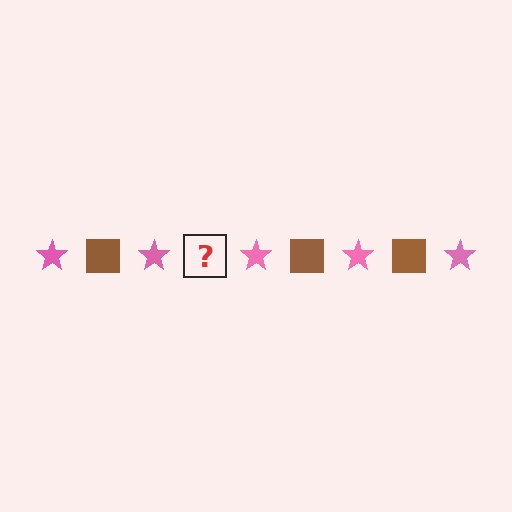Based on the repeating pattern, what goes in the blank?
The blank should be a brown square.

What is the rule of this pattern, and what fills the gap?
The rule is that the pattern alternates between pink star and brown square. The gap should be filled with a brown square.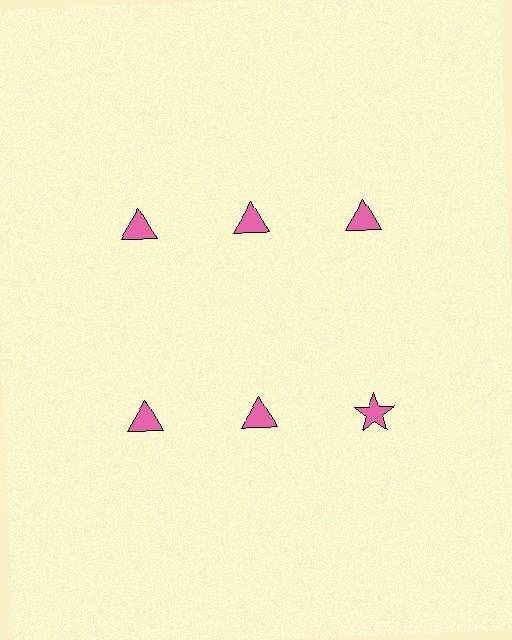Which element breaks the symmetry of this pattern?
The pink star in the second row, center column breaks the symmetry. All other shapes are pink triangles.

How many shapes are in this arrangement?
There are 6 shapes arranged in a grid pattern.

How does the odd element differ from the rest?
It has a different shape: star instead of triangle.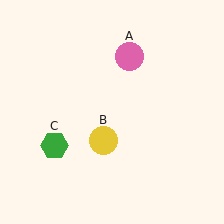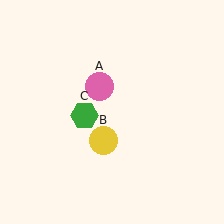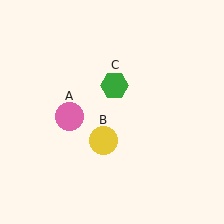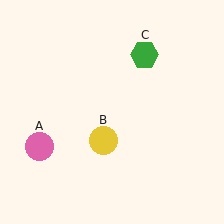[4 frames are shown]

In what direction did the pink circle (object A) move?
The pink circle (object A) moved down and to the left.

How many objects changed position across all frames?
2 objects changed position: pink circle (object A), green hexagon (object C).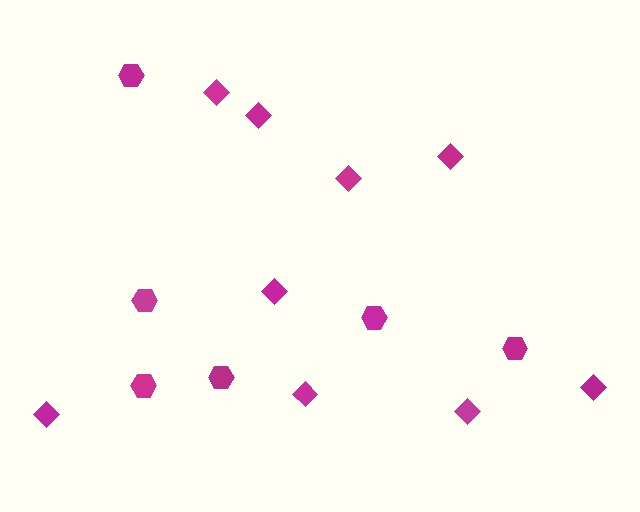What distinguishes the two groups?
There are 2 groups: one group of hexagons (6) and one group of diamonds (9).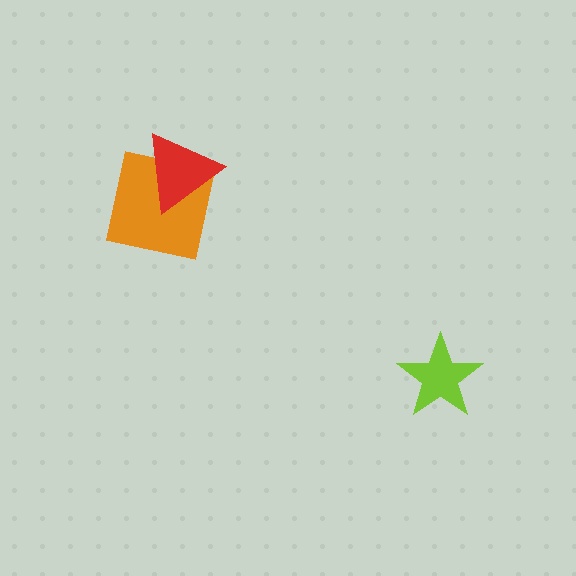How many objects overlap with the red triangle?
1 object overlaps with the red triangle.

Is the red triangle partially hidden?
No, no other shape covers it.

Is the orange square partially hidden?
Yes, it is partially covered by another shape.